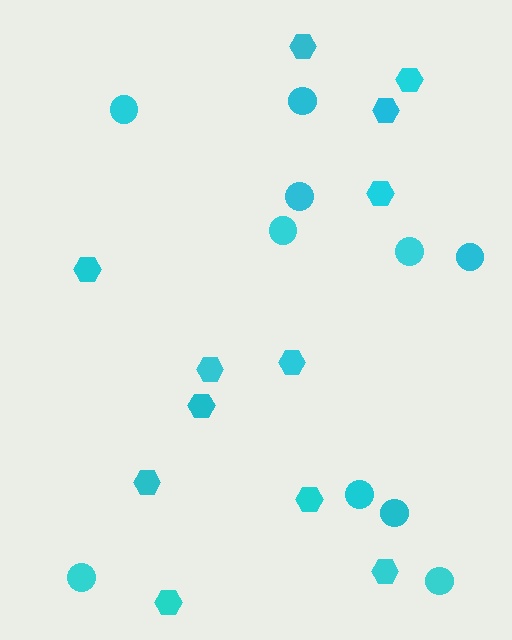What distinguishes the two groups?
There are 2 groups: one group of circles (10) and one group of hexagons (12).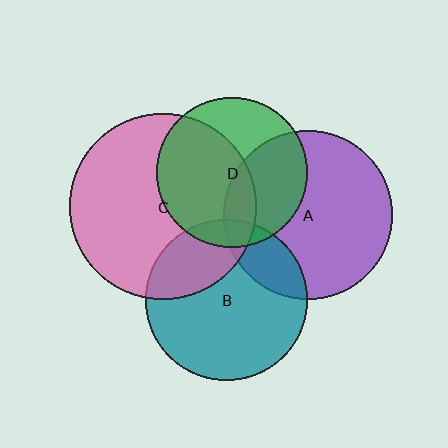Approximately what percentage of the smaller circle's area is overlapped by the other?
Approximately 40%.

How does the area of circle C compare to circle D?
Approximately 1.5 times.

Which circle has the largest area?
Circle C (pink).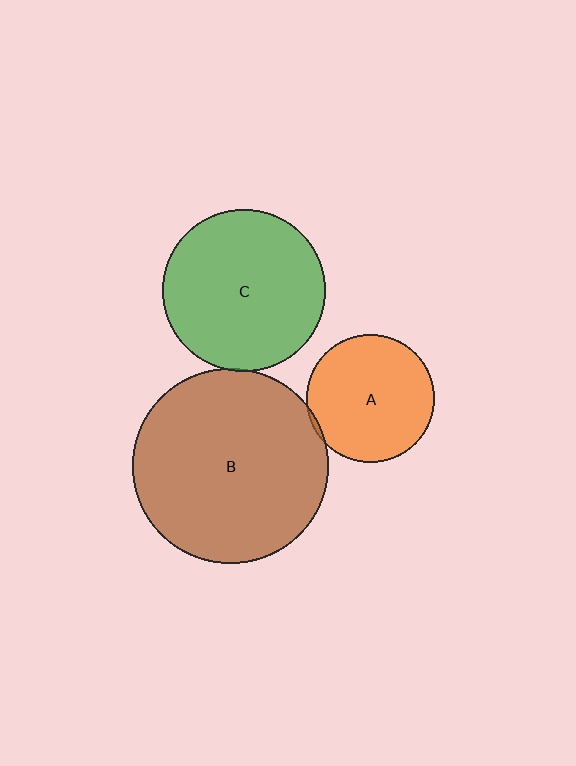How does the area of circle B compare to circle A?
Approximately 2.3 times.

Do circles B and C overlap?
Yes.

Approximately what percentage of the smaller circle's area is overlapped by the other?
Approximately 5%.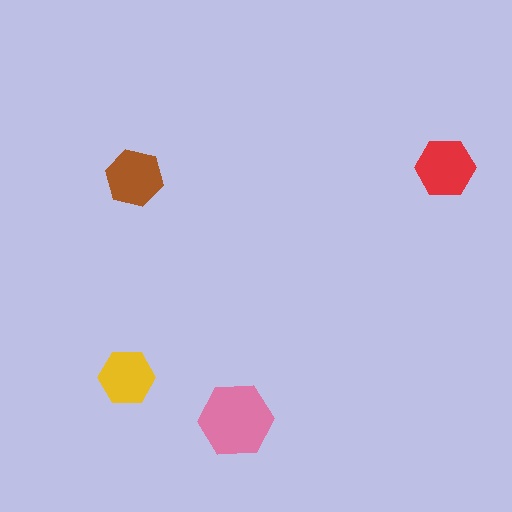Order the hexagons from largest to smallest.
the pink one, the red one, the brown one, the yellow one.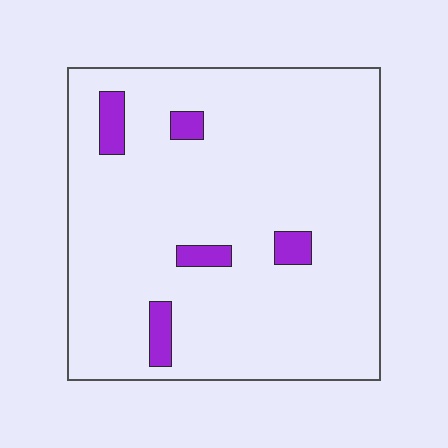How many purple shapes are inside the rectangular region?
5.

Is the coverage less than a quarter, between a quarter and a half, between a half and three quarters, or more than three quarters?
Less than a quarter.